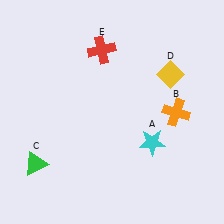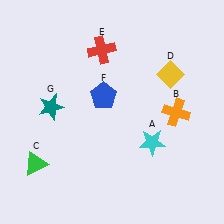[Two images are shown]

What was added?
A blue pentagon (F), a teal star (G) were added in Image 2.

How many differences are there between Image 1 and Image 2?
There are 2 differences between the two images.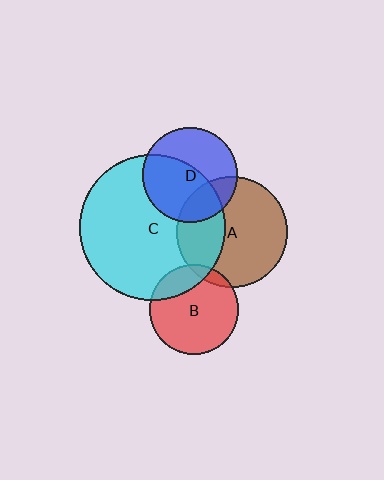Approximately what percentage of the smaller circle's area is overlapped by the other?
Approximately 35%.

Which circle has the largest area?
Circle C (cyan).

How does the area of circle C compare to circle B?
Approximately 2.7 times.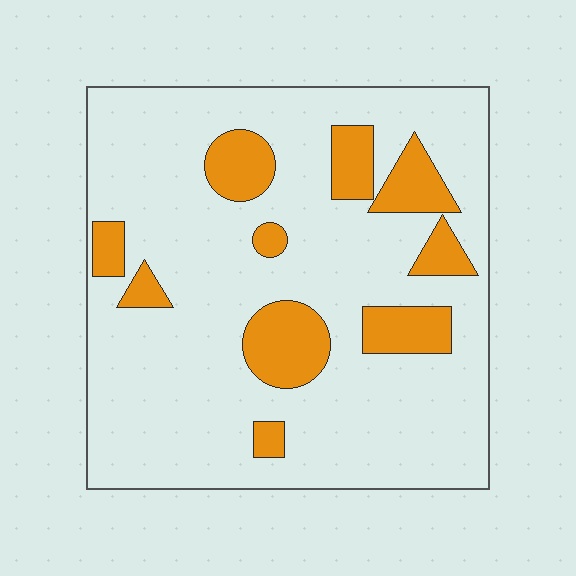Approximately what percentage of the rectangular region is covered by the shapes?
Approximately 20%.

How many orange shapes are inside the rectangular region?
10.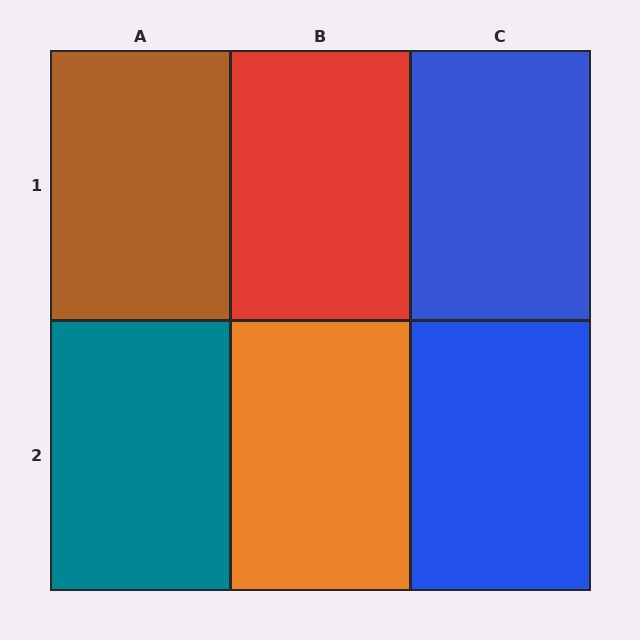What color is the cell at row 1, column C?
Blue.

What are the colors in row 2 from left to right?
Teal, orange, blue.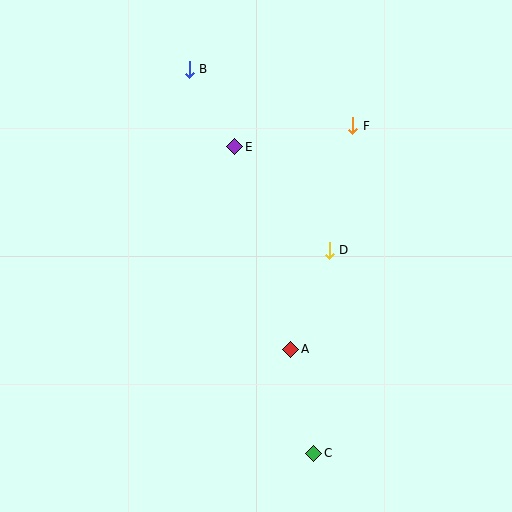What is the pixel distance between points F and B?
The distance between F and B is 173 pixels.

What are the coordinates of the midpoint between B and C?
The midpoint between B and C is at (252, 261).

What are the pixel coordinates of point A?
Point A is at (291, 349).